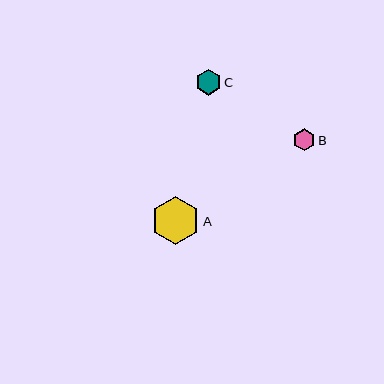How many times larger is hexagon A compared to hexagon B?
Hexagon A is approximately 2.2 times the size of hexagon B.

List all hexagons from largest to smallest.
From largest to smallest: A, C, B.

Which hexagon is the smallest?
Hexagon B is the smallest with a size of approximately 22 pixels.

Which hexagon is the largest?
Hexagon A is the largest with a size of approximately 48 pixels.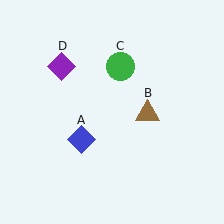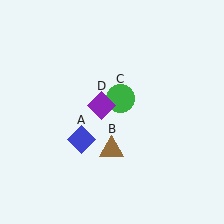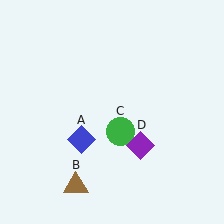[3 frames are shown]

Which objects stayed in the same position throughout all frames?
Blue diamond (object A) remained stationary.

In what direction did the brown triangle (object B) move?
The brown triangle (object B) moved down and to the left.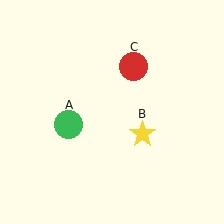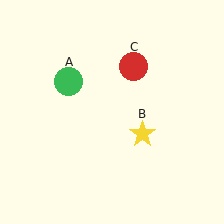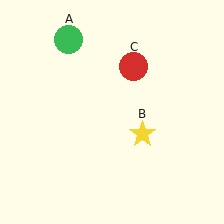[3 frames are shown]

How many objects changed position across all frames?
1 object changed position: green circle (object A).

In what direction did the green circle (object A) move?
The green circle (object A) moved up.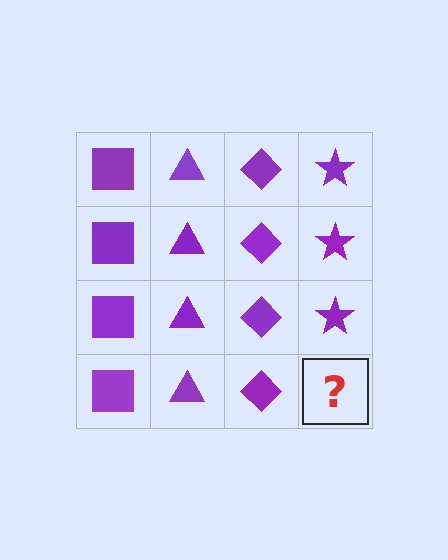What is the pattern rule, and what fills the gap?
The rule is that each column has a consistent shape. The gap should be filled with a purple star.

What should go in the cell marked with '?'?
The missing cell should contain a purple star.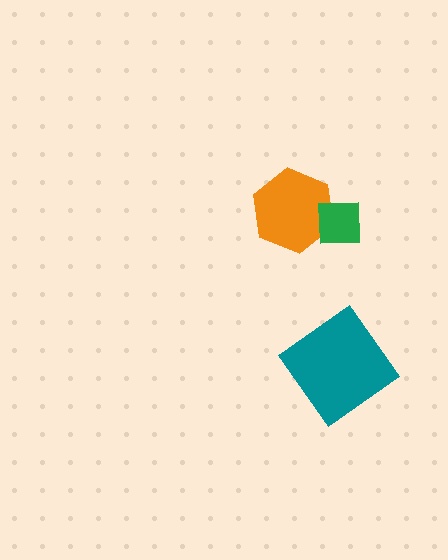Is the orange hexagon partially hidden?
Yes, it is partially covered by another shape.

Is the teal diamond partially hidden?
No, no other shape covers it.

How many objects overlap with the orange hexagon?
1 object overlaps with the orange hexagon.